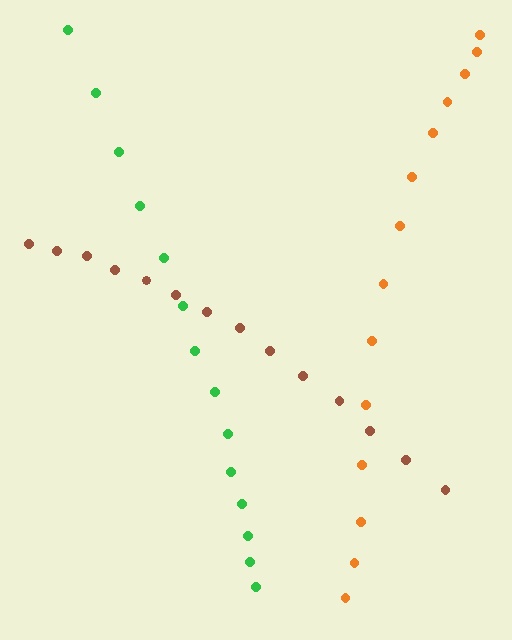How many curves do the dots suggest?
There are 3 distinct paths.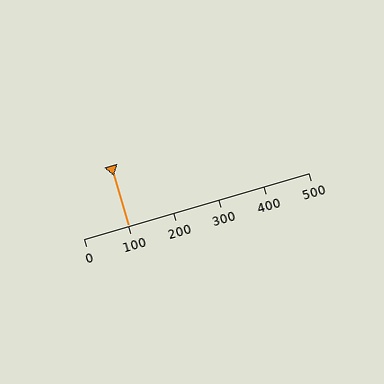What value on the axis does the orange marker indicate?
The marker indicates approximately 100.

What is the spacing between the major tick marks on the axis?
The major ticks are spaced 100 apart.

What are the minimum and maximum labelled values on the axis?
The axis runs from 0 to 500.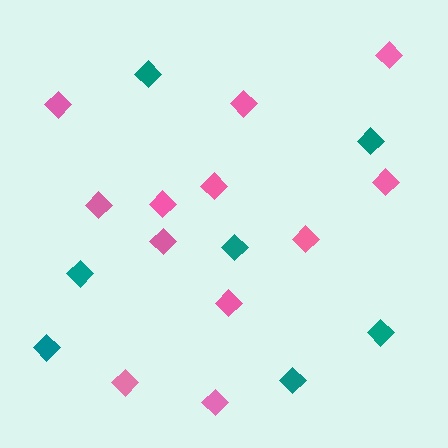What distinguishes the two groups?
There are 2 groups: one group of pink diamonds (12) and one group of teal diamonds (7).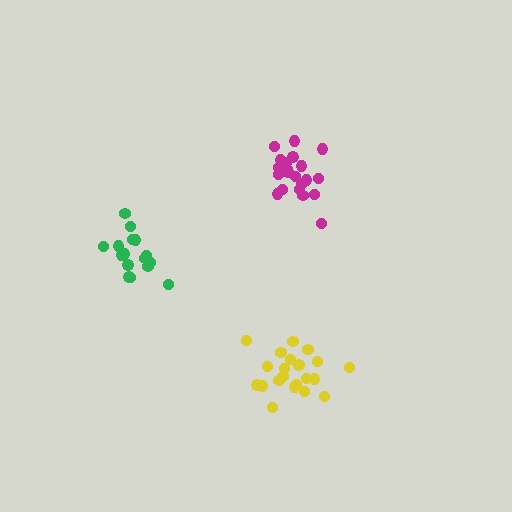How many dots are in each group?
Group 1: 21 dots, Group 2: 16 dots, Group 3: 21 dots (58 total).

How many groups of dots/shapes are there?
There are 3 groups.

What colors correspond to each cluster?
The clusters are colored: yellow, green, magenta.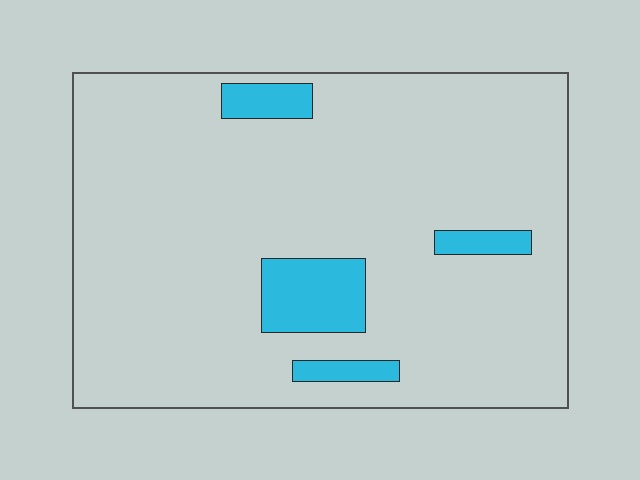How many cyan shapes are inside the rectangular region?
4.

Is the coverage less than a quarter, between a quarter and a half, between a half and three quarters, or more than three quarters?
Less than a quarter.